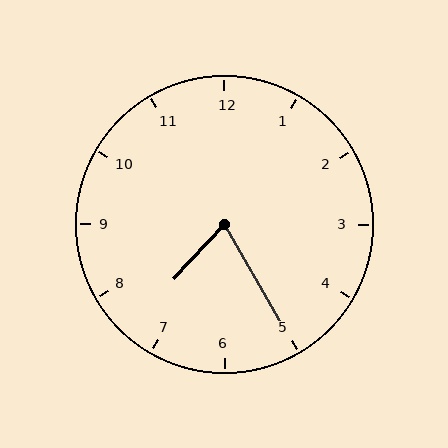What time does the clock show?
7:25.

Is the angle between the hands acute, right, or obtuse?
It is acute.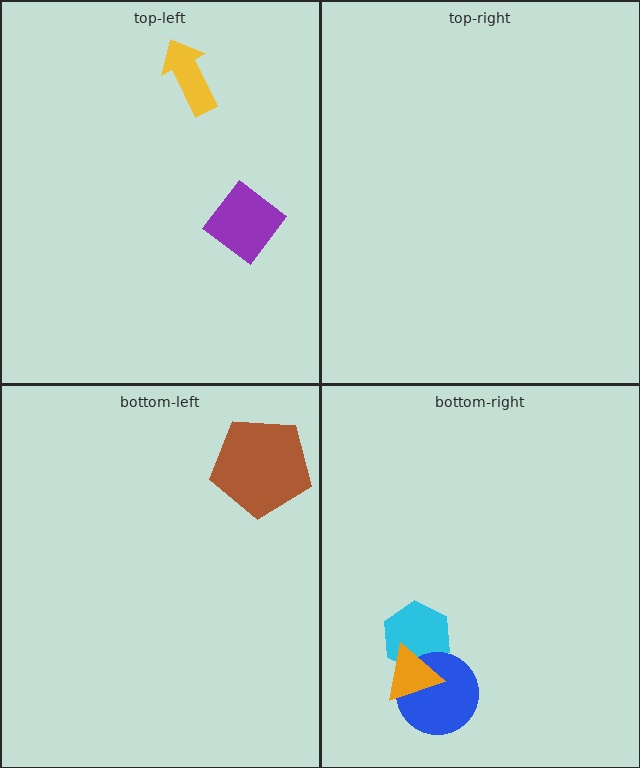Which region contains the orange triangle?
The bottom-right region.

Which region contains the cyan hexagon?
The bottom-right region.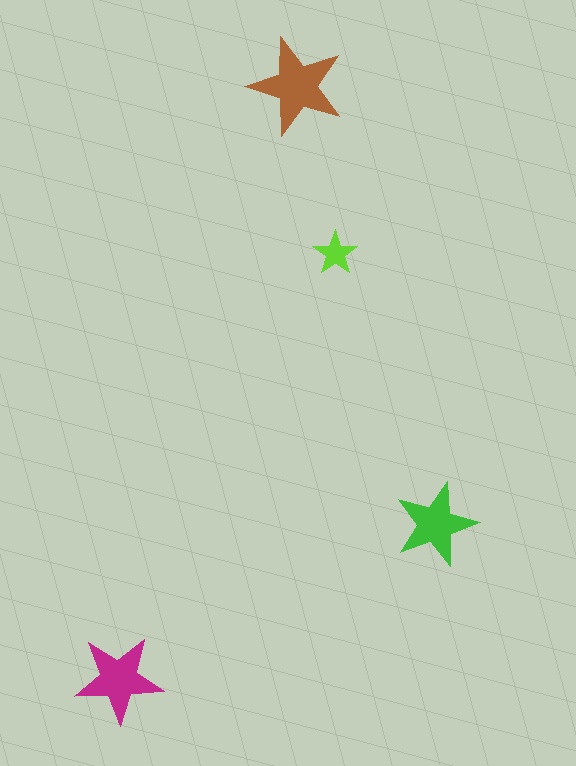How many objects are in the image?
There are 4 objects in the image.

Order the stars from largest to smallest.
the brown one, the magenta one, the green one, the lime one.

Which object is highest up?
The brown star is topmost.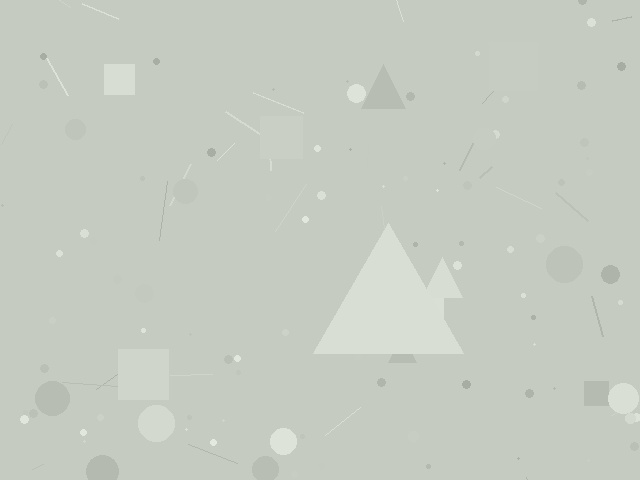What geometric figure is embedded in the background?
A triangle is embedded in the background.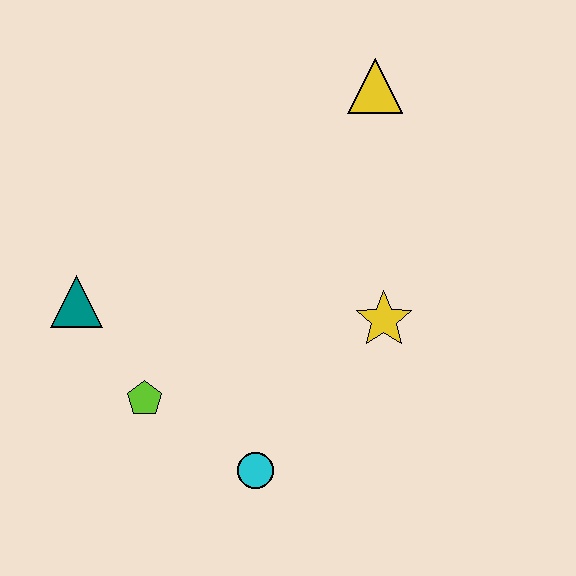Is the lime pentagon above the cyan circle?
Yes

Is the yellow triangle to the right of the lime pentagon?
Yes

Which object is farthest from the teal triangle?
The yellow triangle is farthest from the teal triangle.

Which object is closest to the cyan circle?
The lime pentagon is closest to the cyan circle.